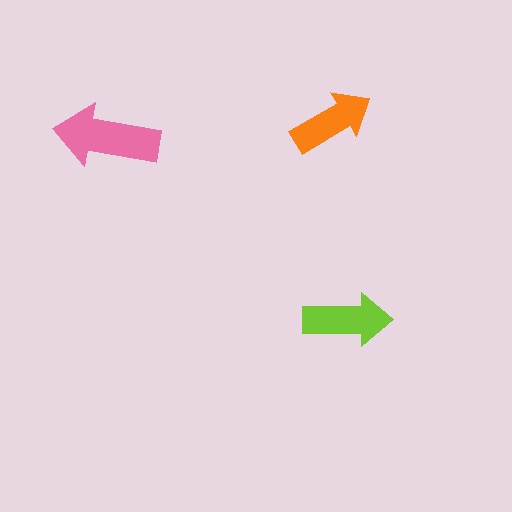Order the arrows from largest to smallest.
the pink one, the lime one, the orange one.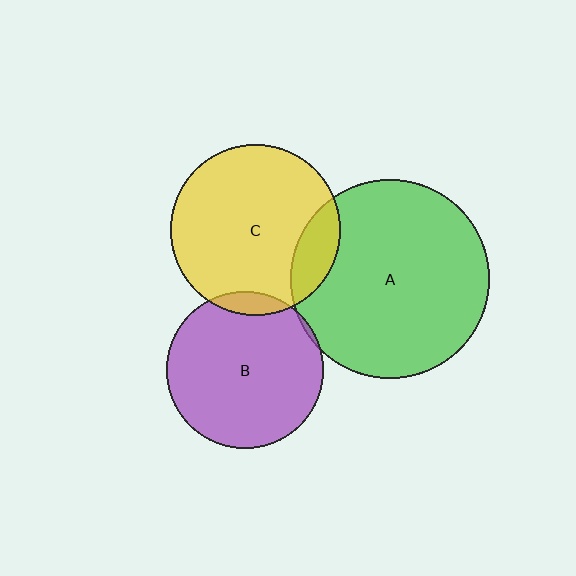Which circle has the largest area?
Circle A (green).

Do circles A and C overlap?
Yes.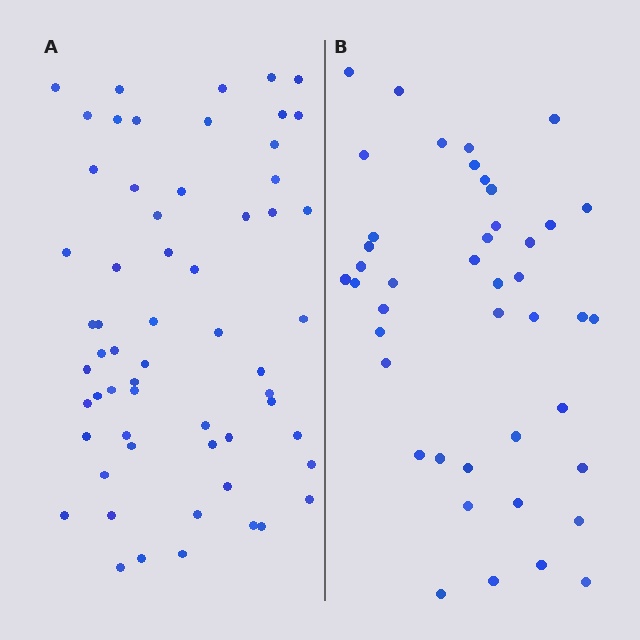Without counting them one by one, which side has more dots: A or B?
Region A (the left region) has more dots.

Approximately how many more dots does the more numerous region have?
Region A has approximately 15 more dots than region B.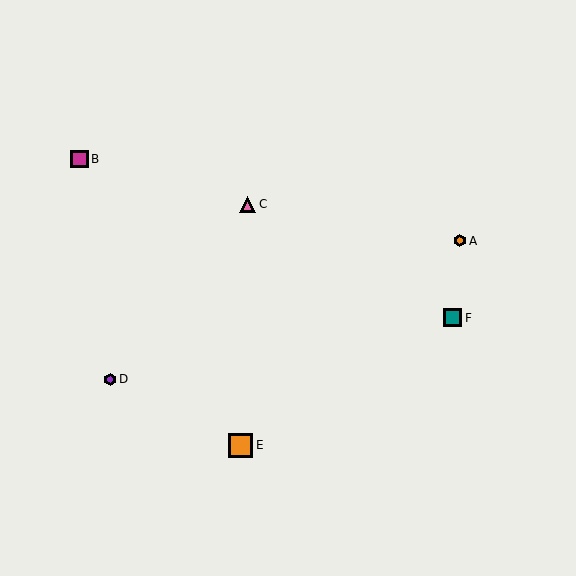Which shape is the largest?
The orange square (labeled E) is the largest.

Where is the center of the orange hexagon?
The center of the orange hexagon is at (460, 241).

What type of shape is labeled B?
Shape B is a magenta square.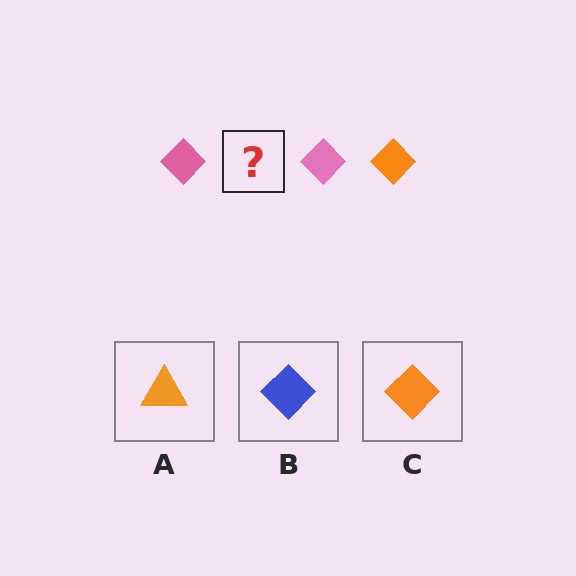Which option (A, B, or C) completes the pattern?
C.